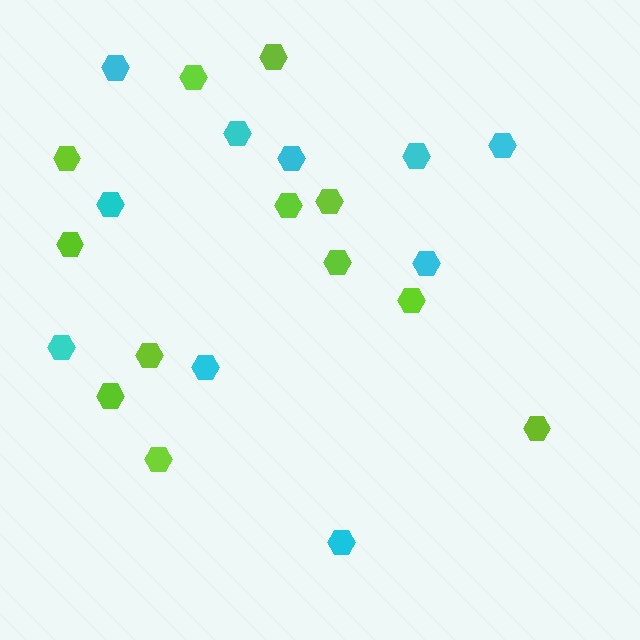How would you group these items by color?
There are 2 groups: one group of cyan hexagons (10) and one group of lime hexagons (12).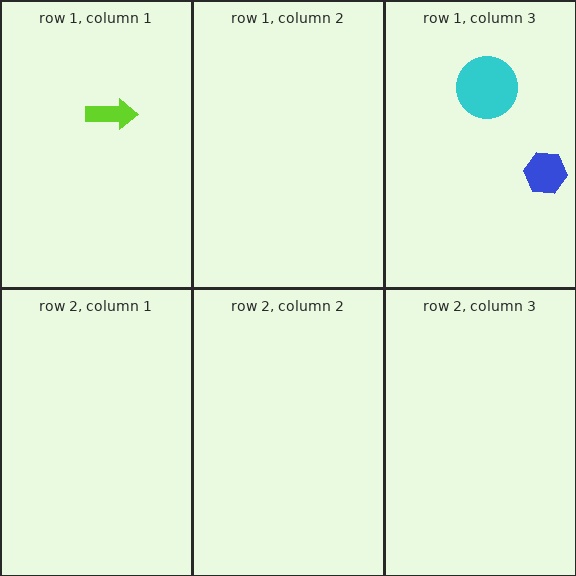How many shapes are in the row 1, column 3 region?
2.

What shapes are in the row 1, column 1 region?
The lime arrow.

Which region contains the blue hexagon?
The row 1, column 3 region.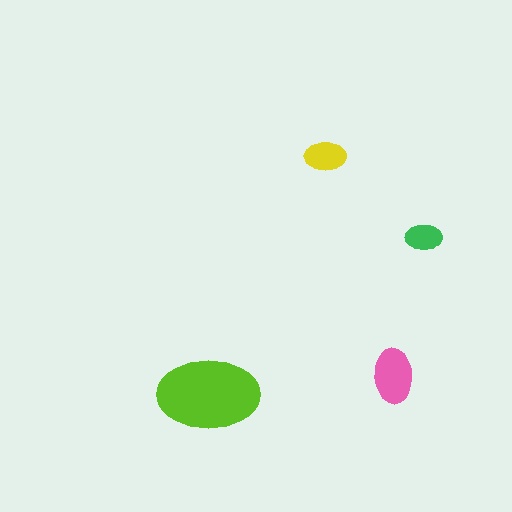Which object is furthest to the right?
The green ellipse is rightmost.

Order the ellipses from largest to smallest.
the lime one, the pink one, the yellow one, the green one.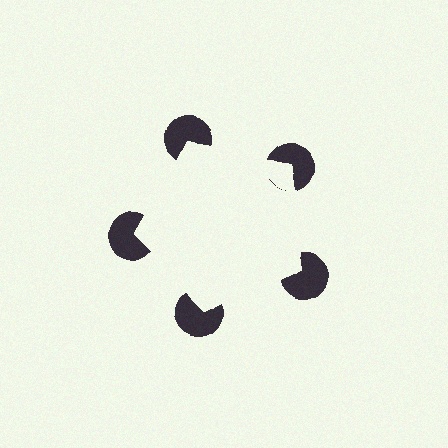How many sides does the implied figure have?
5 sides.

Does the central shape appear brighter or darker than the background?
It typically appears slightly brighter than the background, even though no actual brightness change is drawn.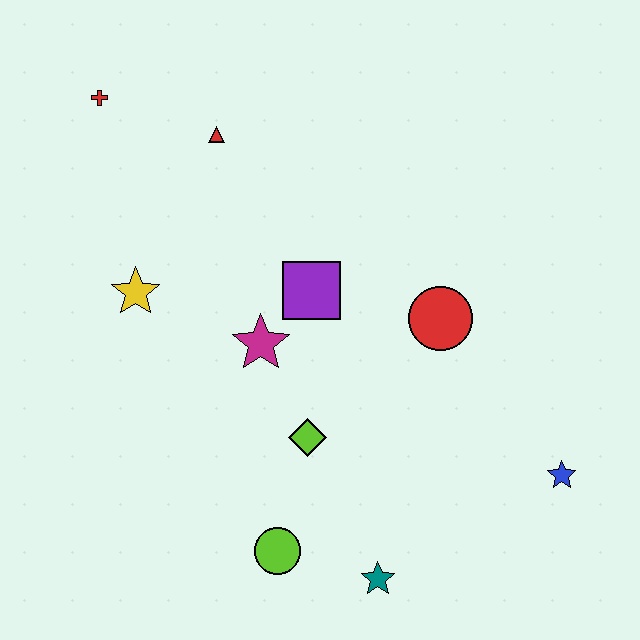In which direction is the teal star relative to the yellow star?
The teal star is below the yellow star.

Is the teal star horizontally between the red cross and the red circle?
Yes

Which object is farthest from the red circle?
The red cross is farthest from the red circle.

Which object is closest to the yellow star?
The magenta star is closest to the yellow star.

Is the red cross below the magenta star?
No